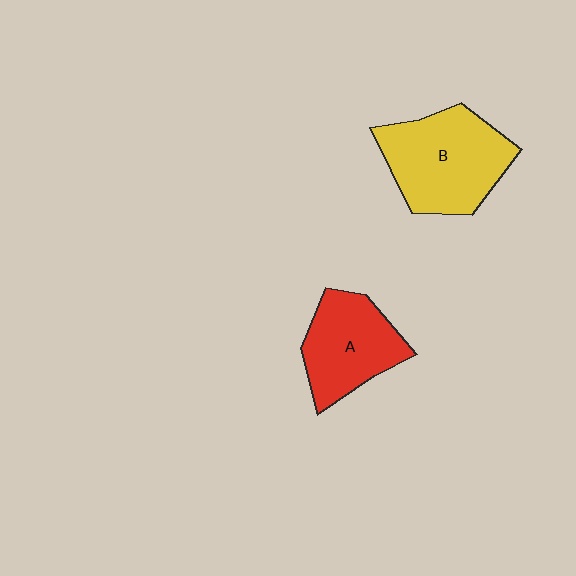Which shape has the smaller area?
Shape A (red).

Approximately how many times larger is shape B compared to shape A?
Approximately 1.3 times.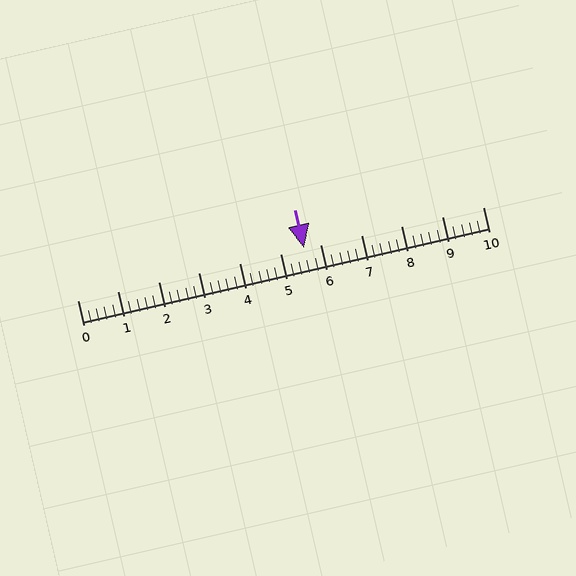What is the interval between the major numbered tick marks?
The major tick marks are spaced 1 units apart.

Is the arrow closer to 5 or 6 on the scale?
The arrow is closer to 6.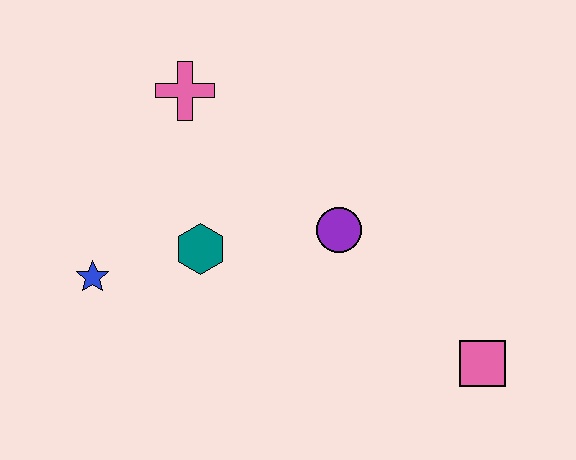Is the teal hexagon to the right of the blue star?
Yes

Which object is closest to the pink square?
The purple circle is closest to the pink square.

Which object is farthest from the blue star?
The pink square is farthest from the blue star.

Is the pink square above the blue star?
No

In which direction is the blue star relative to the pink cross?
The blue star is below the pink cross.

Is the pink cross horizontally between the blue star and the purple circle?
Yes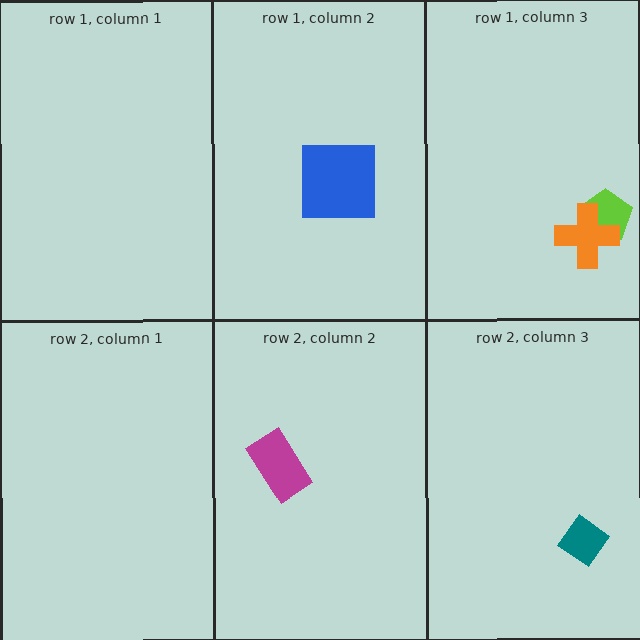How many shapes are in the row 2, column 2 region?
1.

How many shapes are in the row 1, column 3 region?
2.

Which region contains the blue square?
The row 1, column 2 region.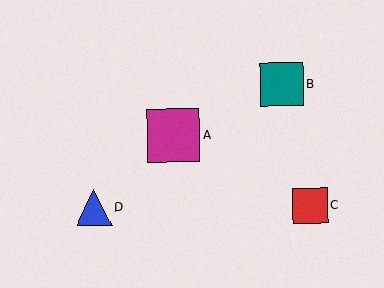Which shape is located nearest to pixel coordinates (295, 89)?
The teal square (labeled B) at (282, 84) is nearest to that location.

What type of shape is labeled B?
Shape B is a teal square.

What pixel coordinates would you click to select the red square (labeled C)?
Click at (310, 206) to select the red square C.